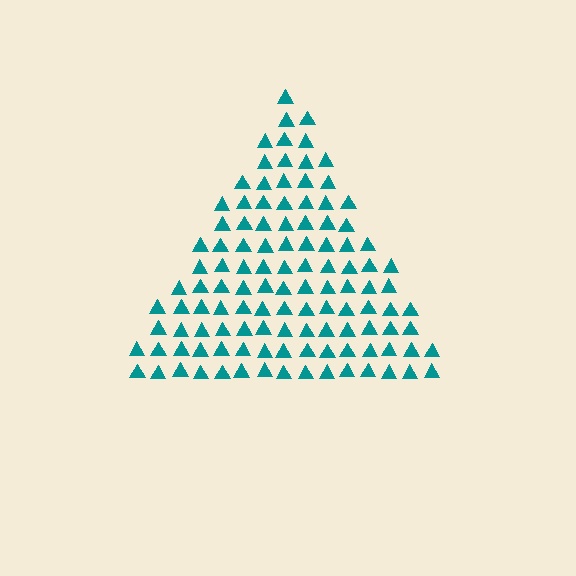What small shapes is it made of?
It is made of small triangles.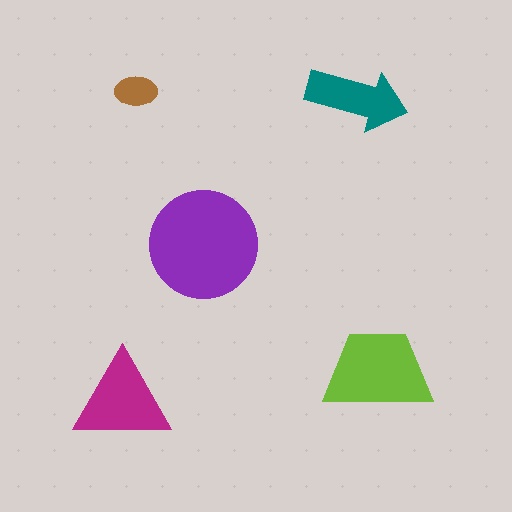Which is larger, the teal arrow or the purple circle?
The purple circle.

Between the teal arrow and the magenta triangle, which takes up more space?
The magenta triangle.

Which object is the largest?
The purple circle.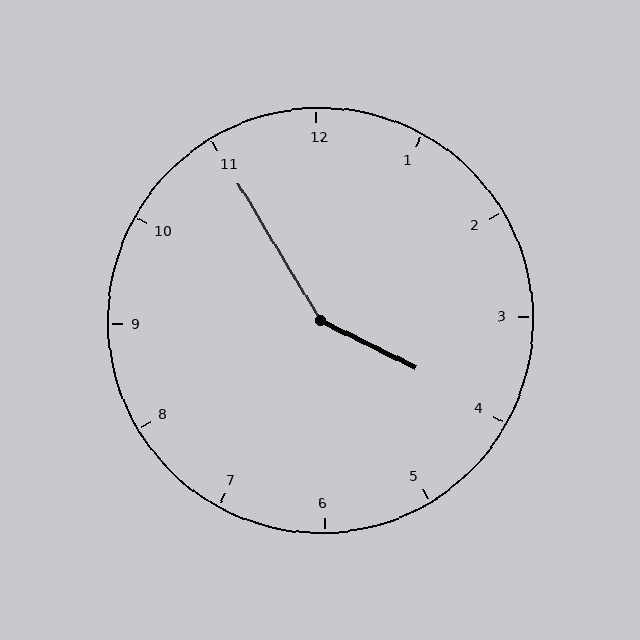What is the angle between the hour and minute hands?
Approximately 148 degrees.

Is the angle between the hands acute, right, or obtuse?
It is obtuse.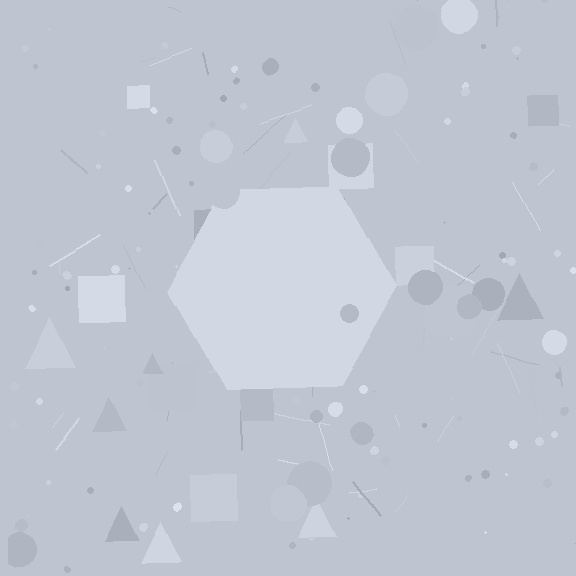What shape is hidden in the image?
A hexagon is hidden in the image.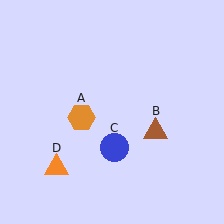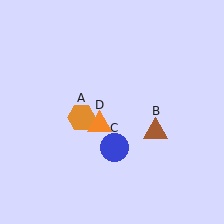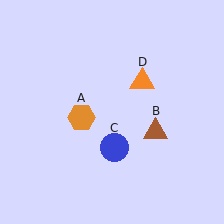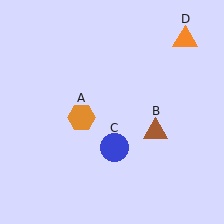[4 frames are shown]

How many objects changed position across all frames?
1 object changed position: orange triangle (object D).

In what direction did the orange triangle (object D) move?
The orange triangle (object D) moved up and to the right.